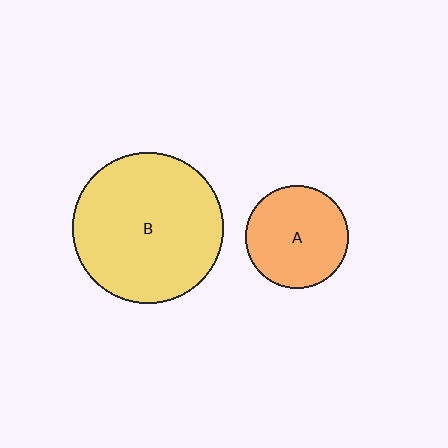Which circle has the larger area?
Circle B (yellow).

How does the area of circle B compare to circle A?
Approximately 2.2 times.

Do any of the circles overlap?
No, none of the circles overlap.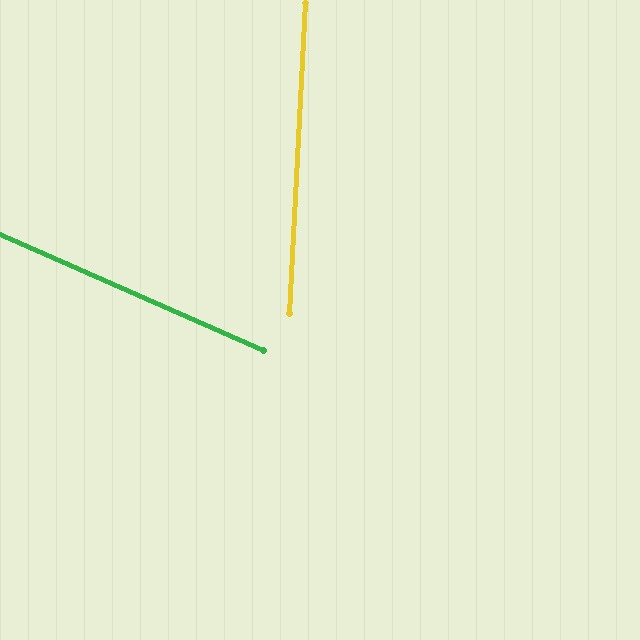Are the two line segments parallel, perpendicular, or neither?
Neither parallel nor perpendicular — they differ by about 69°.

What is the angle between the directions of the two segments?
Approximately 69 degrees.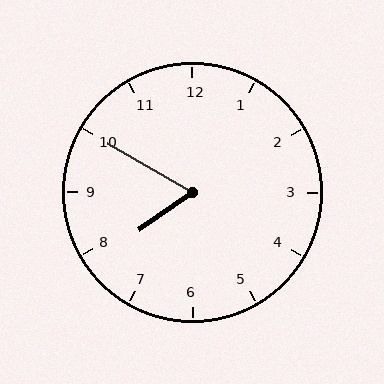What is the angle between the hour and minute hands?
Approximately 65 degrees.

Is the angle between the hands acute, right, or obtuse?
It is acute.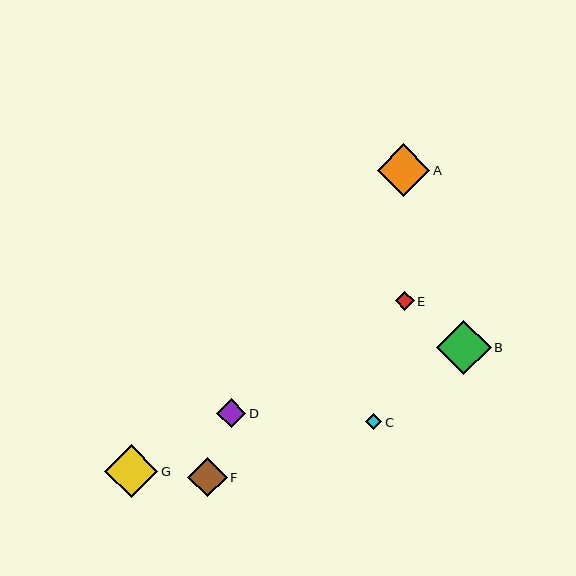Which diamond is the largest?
Diamond B is the largest with a size of approximately 54 pixels.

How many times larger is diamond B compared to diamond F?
Diamond B is approximately 1.4 times the size of diamond F.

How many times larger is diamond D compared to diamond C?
Diamond D is approximately 1.8 times the size of diamond C.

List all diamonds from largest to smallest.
From largest to smallest: B, G, A, F, D, E, C.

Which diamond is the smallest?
Diamond C is the smallest with a size of approximately 16 pixels.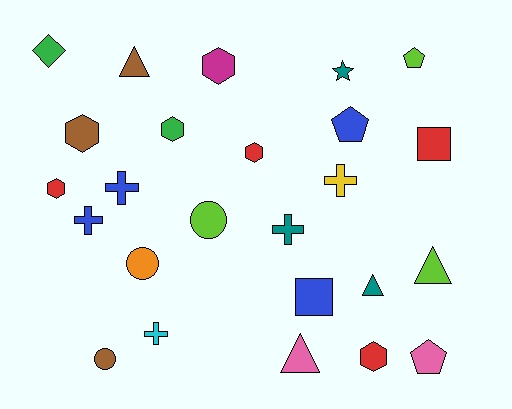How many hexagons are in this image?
There are 6 hexagons.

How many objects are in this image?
There are 25 objects.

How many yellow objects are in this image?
There is 1 yellow object.